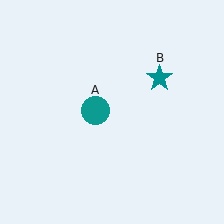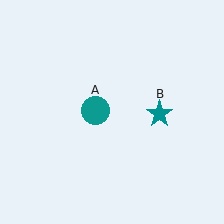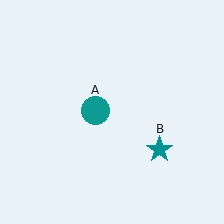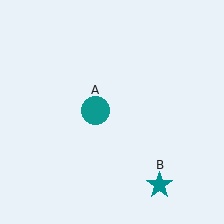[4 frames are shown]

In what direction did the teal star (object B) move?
The teal star (object B) moved down.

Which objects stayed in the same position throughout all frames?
Teal circle (object A) remained stationary.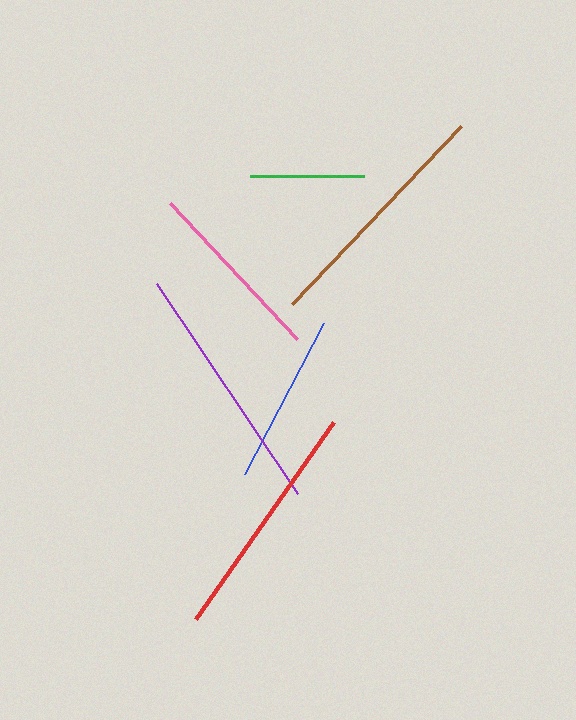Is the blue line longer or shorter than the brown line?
The brown line is longer than the blue line.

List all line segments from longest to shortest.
From longest to shortest: purple, brown, red, pink, blue, green.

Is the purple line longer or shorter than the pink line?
The purple line is longer than the pink line.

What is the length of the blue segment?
The blue segment is approximately 170 pixels long.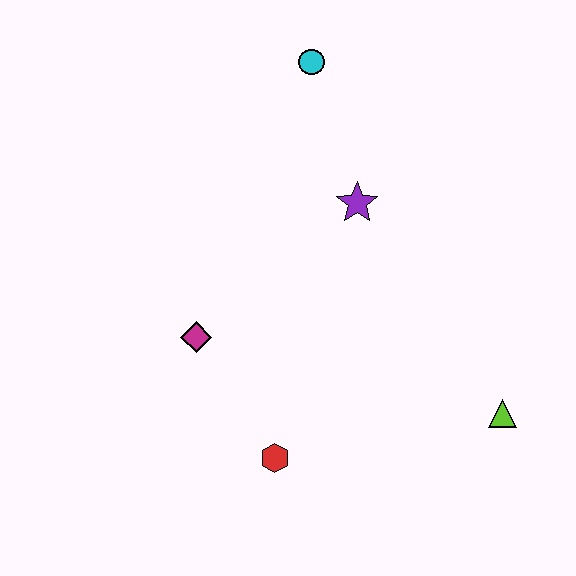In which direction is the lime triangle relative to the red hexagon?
The lime triangle is to the right of the red hexagon.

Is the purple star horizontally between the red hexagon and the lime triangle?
Yes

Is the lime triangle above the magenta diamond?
No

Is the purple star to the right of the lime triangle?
No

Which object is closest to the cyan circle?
The purple star is closest to the cyan circle.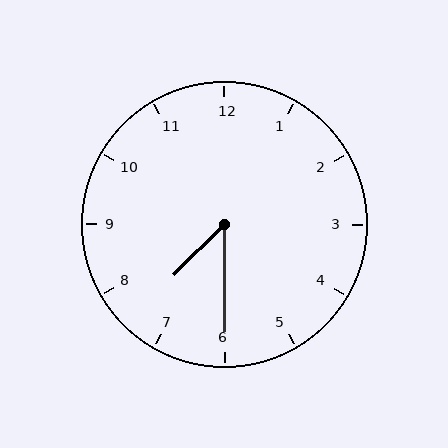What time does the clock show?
7:30.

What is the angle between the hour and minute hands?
Approximately 45 degrees.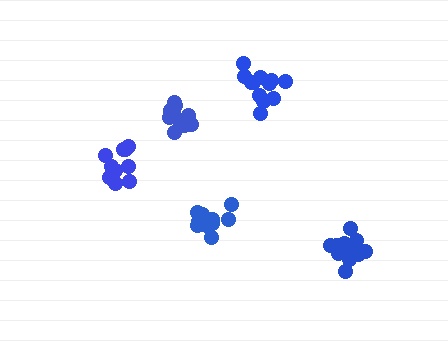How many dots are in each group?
Group 1: 12 dots, Group 2: 13 dots, Group 3: 11 dots, Group 4: 13 dots, Group 5: 11 dots (60 total).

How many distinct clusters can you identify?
There are 5 distinct clusters.